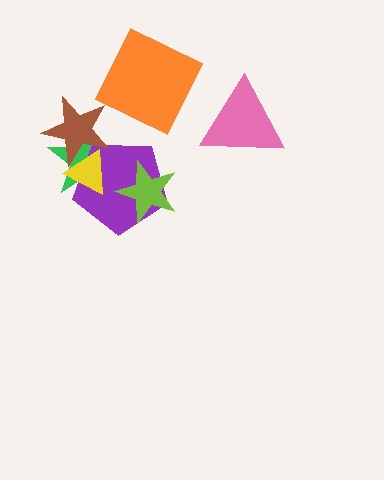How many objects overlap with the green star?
3 objects overlap with the green star.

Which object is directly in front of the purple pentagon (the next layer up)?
The yellow triangle is directly in front of the purple pentagon.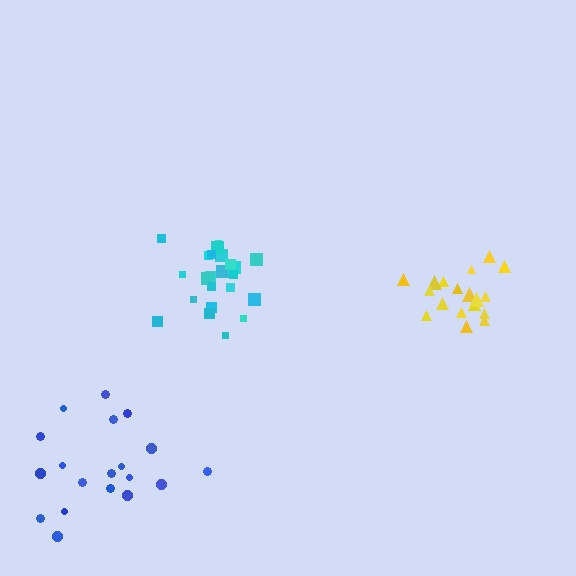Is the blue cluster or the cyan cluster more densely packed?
Cyan.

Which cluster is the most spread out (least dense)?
Blue.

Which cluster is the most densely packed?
Cyan.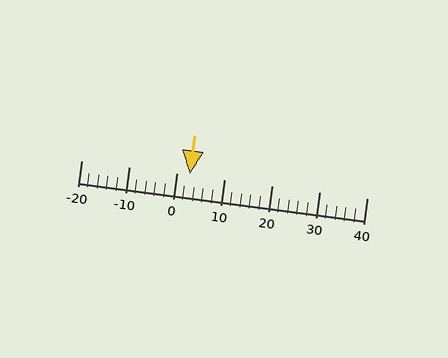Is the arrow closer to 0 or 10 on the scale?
The arrow is closer to 0.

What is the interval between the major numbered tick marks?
The major tick marks are spaced 10 units apart.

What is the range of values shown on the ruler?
The ruler shows values from -20 to 40.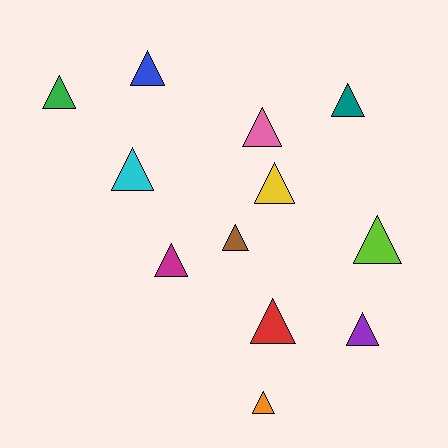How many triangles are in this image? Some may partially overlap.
There are 12 triangles.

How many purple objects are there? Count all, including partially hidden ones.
There is 1 purple object.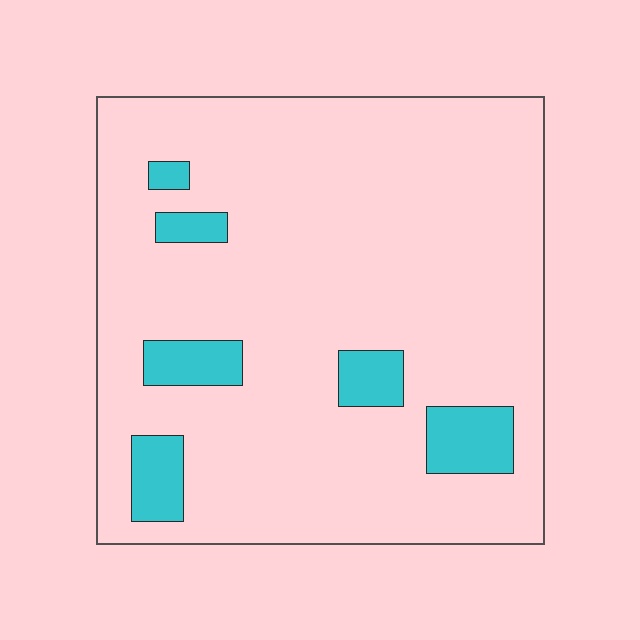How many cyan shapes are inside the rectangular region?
6.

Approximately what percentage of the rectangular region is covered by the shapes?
Approximately 10%.